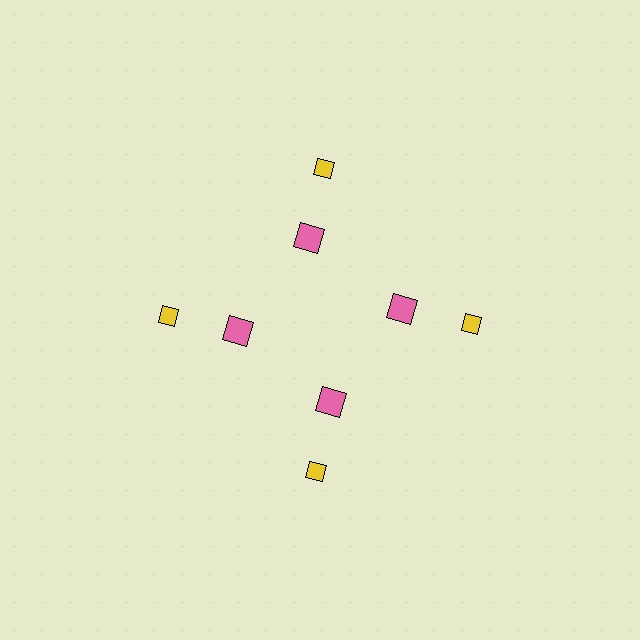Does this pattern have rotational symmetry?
Yes, this pattern has 4-fold rotational symmetry. It looks the same after rotating 90 degrees around the center.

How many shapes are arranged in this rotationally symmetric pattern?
There are 8 shapes, arranged in 4 groups of 2.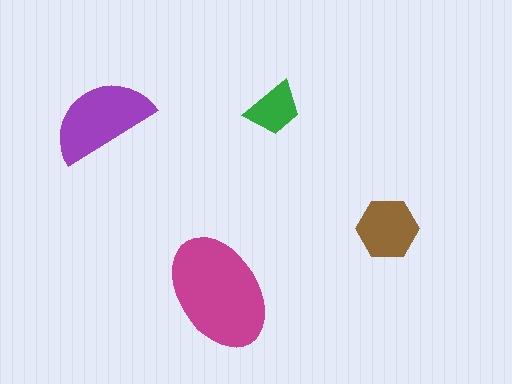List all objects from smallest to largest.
The green trapezoid, the brown hexagon, the purple semicircle, the magenta ellipse.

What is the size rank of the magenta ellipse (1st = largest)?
1st.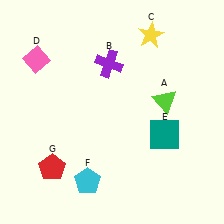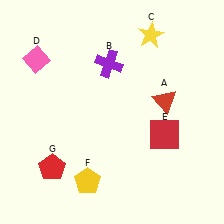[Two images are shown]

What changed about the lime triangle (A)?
In Image 1, A is lime. In Image 2, it changed to red.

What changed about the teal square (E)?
In Image 1, E is teal. In Image 2, it changed to red.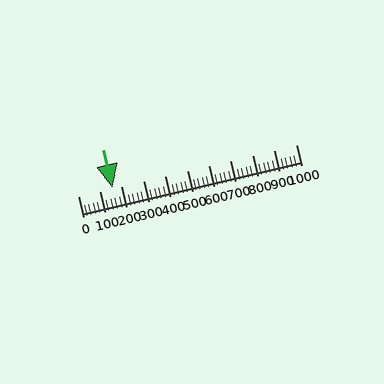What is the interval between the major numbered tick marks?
The major tick marks are spaced 100 units apart.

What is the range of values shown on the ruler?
The ruler shows values from 0 to 1000.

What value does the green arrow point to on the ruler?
The green arrow points to approximately 160.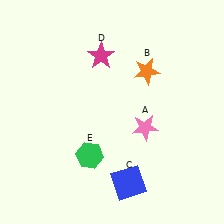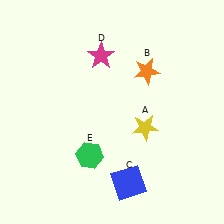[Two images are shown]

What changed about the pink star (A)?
In Image 1, A is pink. In Image 2, it changed to yellow.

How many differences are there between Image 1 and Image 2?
There is 1 difference between the two images.